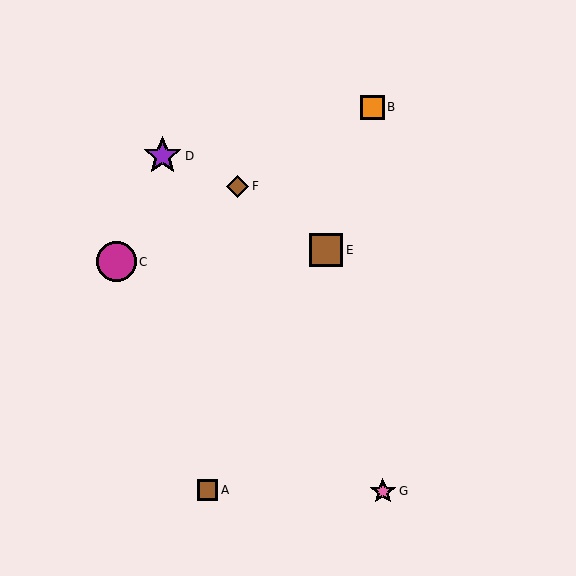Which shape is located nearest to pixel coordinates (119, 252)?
The magenta circle (labeled C) at (116, 262) is nearest to that location.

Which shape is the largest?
The magenta circle (labeled C) is the largest.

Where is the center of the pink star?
The center of the pink star is at (383, 491).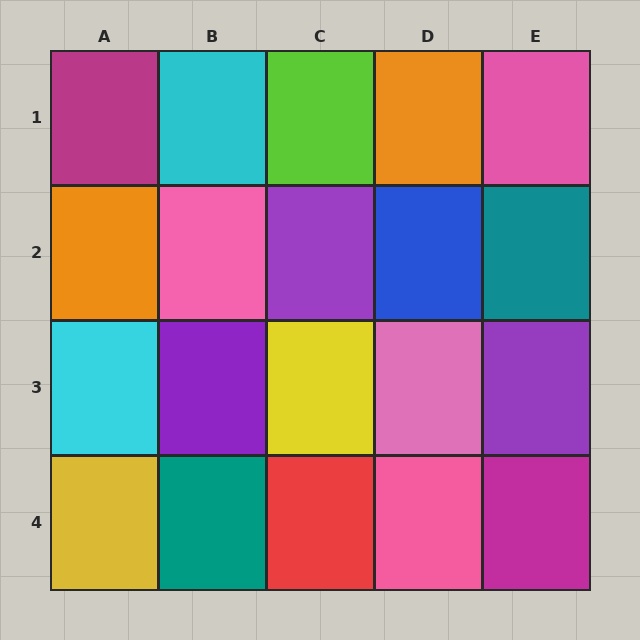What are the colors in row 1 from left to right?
Magenta, cyan, lime, orange, pink.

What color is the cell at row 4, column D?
Pink.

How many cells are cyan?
2 cells are cyan.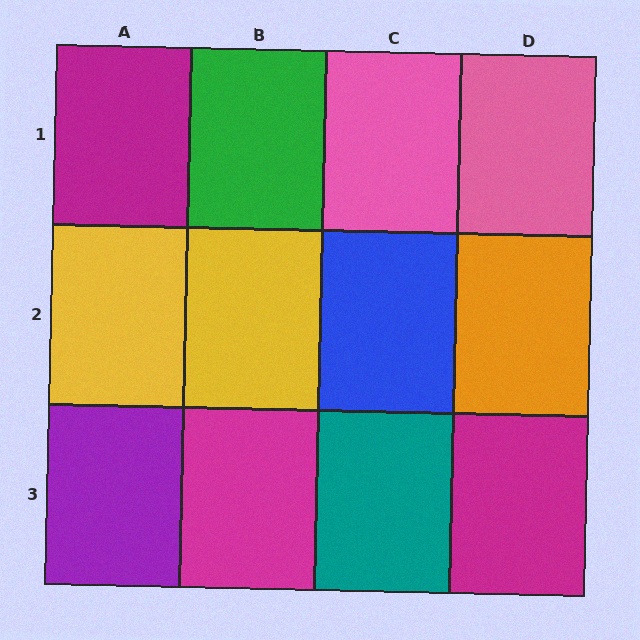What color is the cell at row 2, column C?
Blue.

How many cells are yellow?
2 cells are yellow.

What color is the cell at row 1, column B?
Green.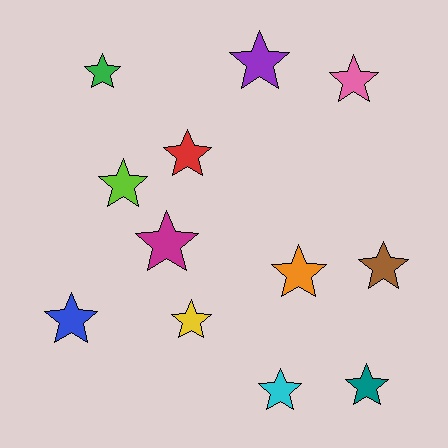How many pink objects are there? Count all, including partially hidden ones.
There is 1 pink object.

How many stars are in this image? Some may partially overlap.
There are 12 stars.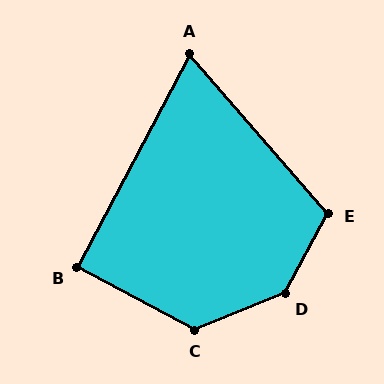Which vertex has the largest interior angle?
D, at approximately 140 degrees.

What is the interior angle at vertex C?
Approximately 130 degrees (obtuse).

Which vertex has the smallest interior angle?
A, at approximately 69 degrees.